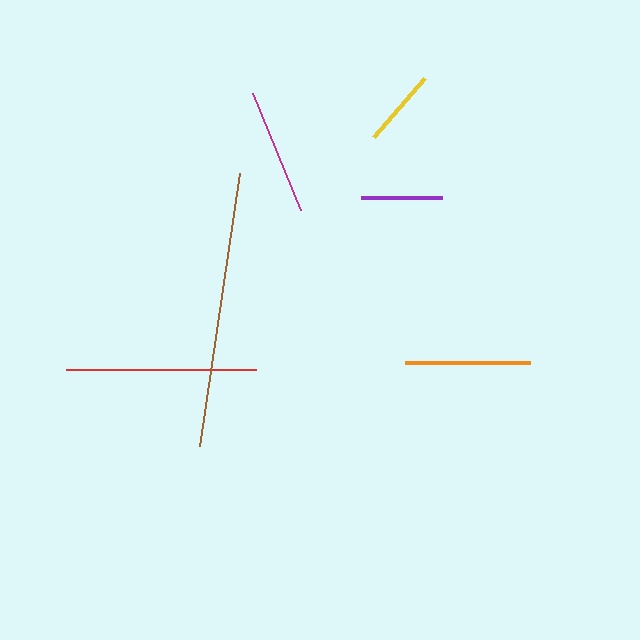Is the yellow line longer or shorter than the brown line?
The brown line is longer than the yellow line.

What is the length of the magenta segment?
The magenta segment is approximately 126 pixels long.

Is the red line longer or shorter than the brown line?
The brown line is longer than the red line.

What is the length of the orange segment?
The orange segment is approximately 125 pixels long.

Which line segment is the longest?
The brown line is the longest at approximately 276 pixels.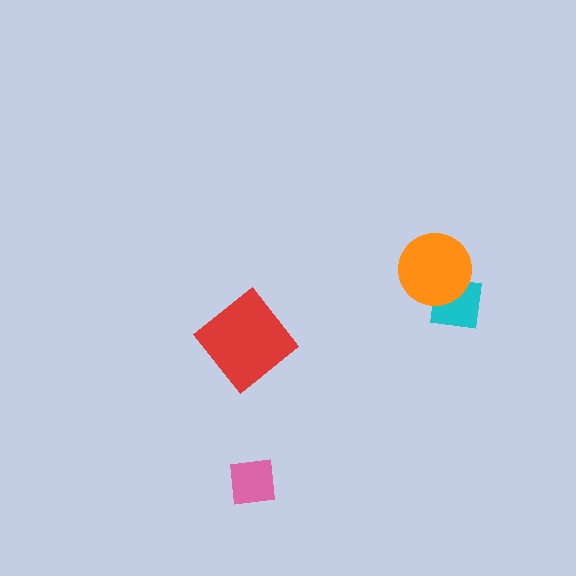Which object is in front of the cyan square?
The orange circle is in front of the cyan square.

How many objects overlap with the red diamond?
0 objects overlap with the red diamond.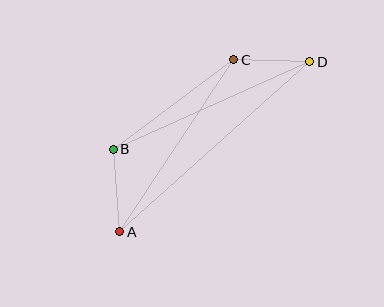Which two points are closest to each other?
Points C and D are closest to each other.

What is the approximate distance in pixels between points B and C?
The distance between B and C is approximately 150 pixels.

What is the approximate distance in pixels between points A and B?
The distance between A and B is approximately 83 pixels.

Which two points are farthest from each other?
Points A and D are farthest from each other.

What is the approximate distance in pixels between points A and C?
The distance between A and C is approximately 207 pixels.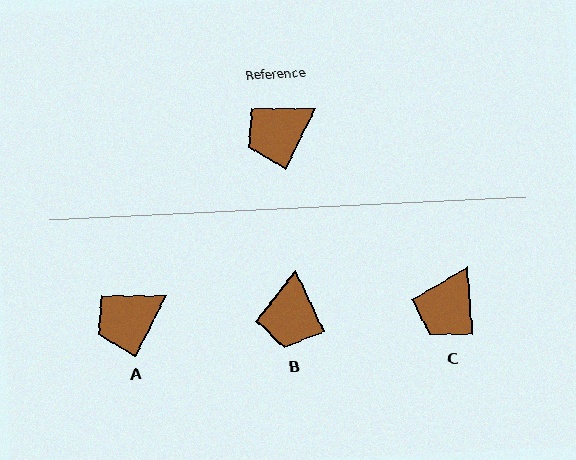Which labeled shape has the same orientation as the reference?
A.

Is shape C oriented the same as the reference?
No, it is off by about 31 degrees.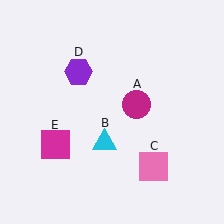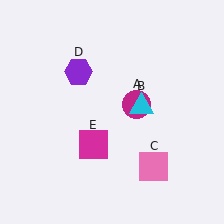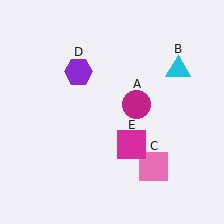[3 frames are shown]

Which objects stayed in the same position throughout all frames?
Magenta circle (object A) and pink square (object C) and purple hexagon (object D) remained stationary.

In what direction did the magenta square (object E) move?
The magenta square (object E) moved right.